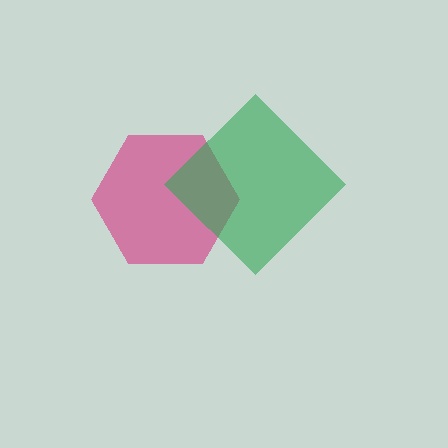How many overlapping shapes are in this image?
There are 2 overlapping shapes in the image.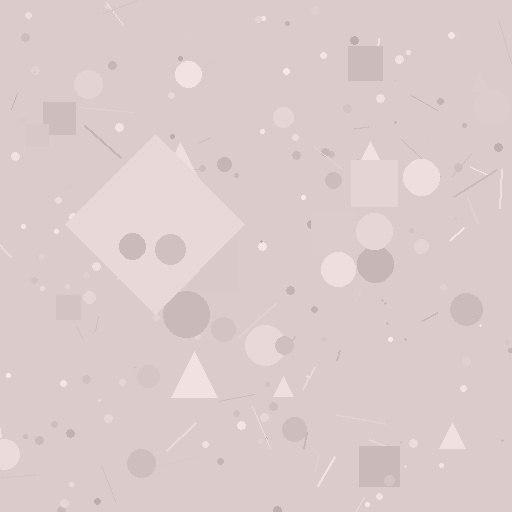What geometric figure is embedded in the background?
A diamond is embedded in the background.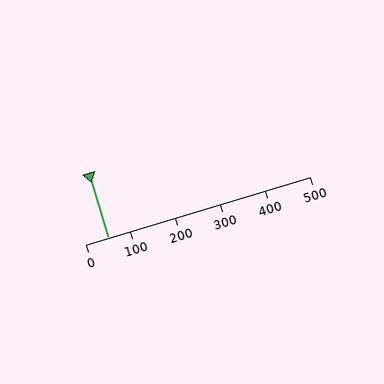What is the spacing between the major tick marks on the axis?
The major ticks are spaced 100 apart.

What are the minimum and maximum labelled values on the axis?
The axis runs from 0 to 500.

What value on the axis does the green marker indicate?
The marker indicates approximately 50.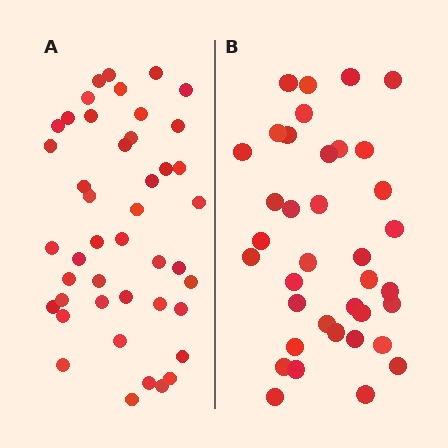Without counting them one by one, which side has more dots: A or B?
Region A (the left region) has more dots.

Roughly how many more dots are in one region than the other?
Region A has roughly 8 or so more dots than region B.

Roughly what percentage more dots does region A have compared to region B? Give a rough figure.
About 20% more.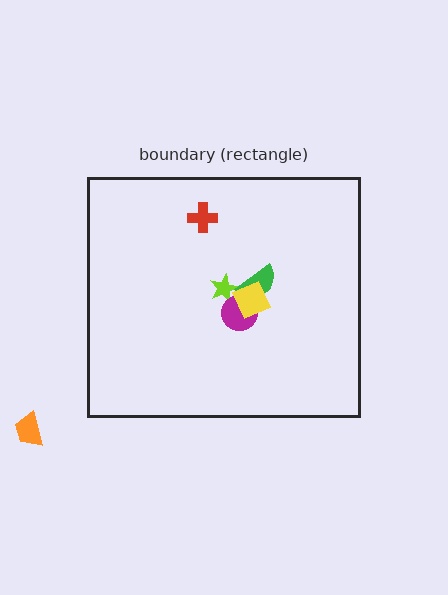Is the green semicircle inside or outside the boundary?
Inside.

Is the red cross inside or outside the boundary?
Inside.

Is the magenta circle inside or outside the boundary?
Inside.